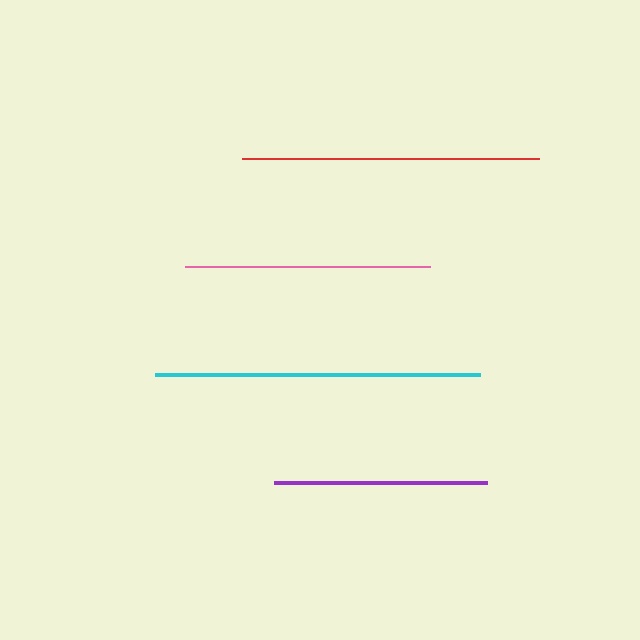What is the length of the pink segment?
The pink segment is approximately 245 pixels long.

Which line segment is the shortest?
The purple line is the shortest at approximately 213 pixels.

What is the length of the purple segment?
The purple segment is approximately 213 pixels long.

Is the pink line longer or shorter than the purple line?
The pink line is longer than the purple line.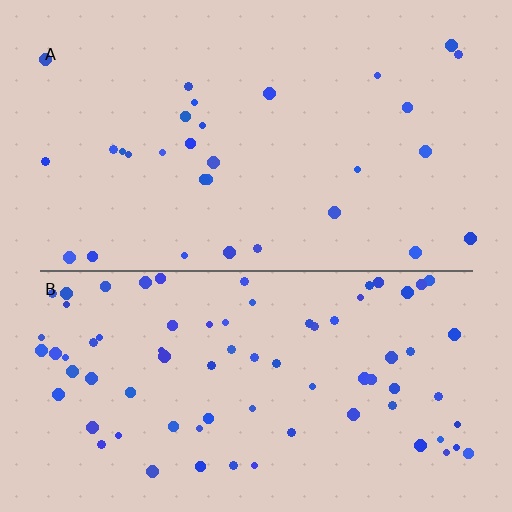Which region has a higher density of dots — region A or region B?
B (the bottom).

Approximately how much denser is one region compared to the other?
Approximately 2.5× — region B over region A.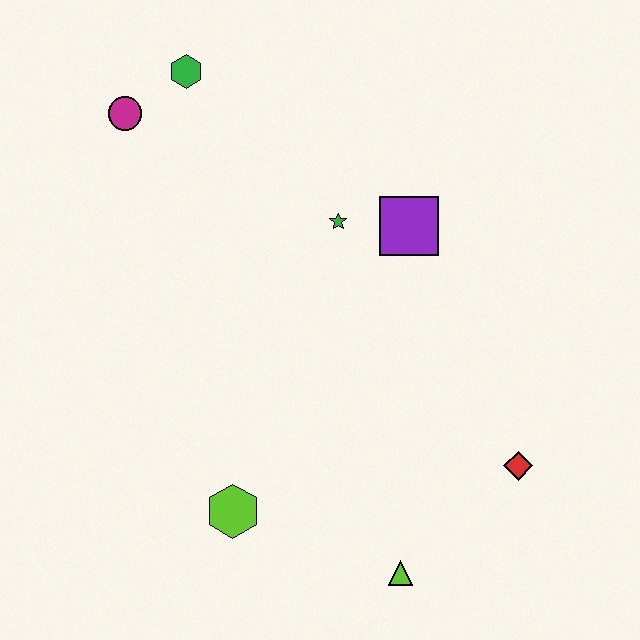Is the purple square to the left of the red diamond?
Yes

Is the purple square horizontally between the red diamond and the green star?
Yes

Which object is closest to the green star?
The purple square is closest to the green star.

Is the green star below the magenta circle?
Yes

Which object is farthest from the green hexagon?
The lime triangle is farthest from the green hexagon.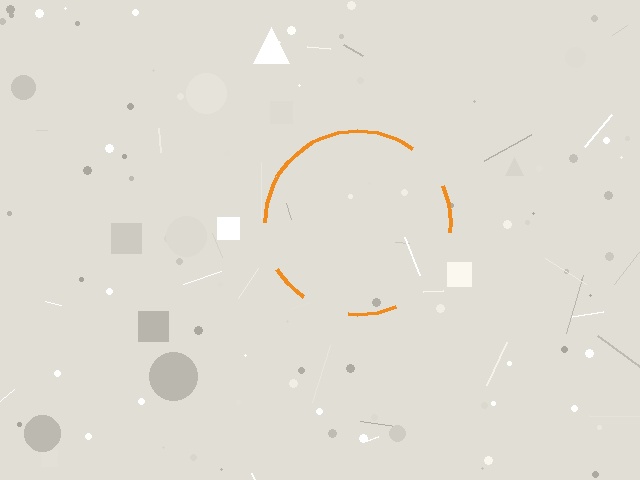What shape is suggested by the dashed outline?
The dashed outline suggests a circle.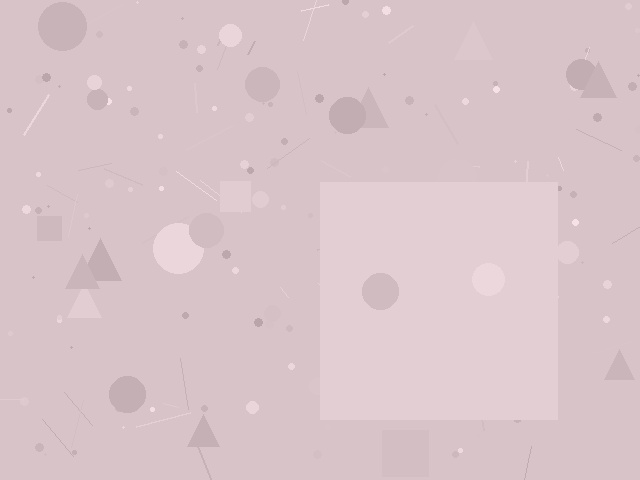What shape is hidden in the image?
A square is hidden in the image.